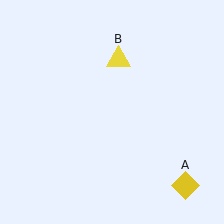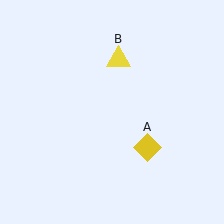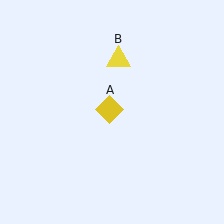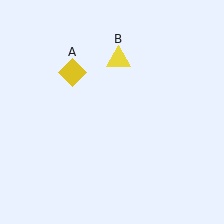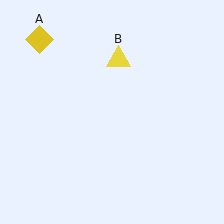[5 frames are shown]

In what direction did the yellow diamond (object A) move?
The yellow diamond (object A) moved up and to the left.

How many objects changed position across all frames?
1 object changed position: yellow diamond (object A).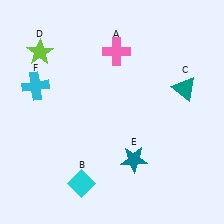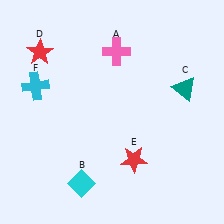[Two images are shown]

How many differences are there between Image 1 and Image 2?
There are 2 differences between the two images.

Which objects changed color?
D changed from lime to red. E changed from teal to red.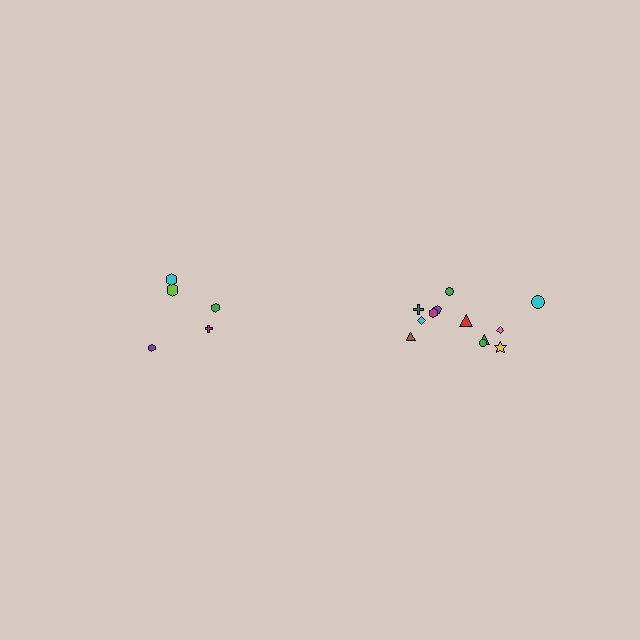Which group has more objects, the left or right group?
The right group.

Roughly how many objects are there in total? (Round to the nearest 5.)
Roughly 15 objects in total.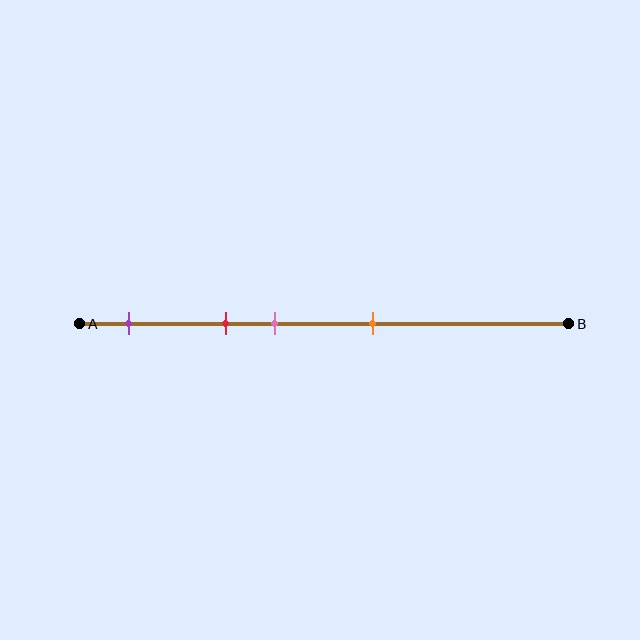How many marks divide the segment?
There are 4 marks dividing the segment.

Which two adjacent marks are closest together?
The red and pink marks are the closest adjacent pair.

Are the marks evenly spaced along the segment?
No, the marks are not evenly spaced.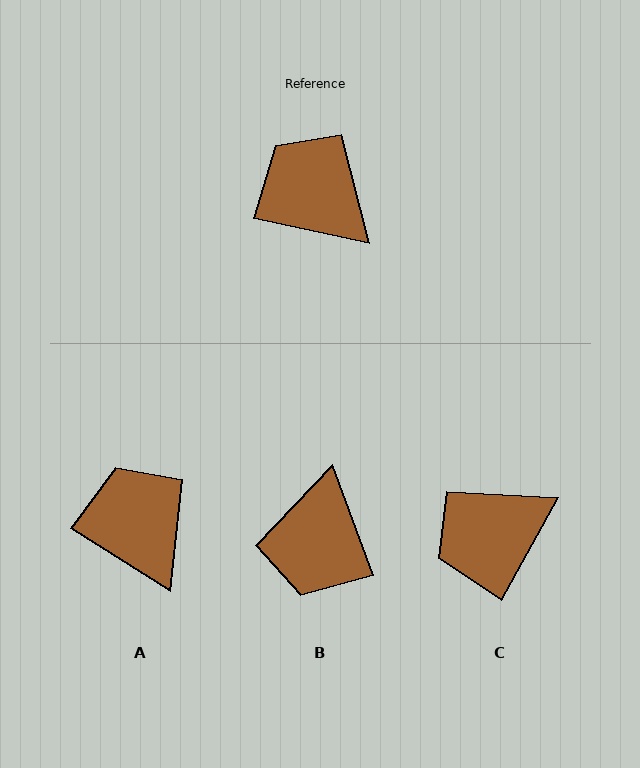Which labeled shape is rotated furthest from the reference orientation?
B, about 122 degrees away.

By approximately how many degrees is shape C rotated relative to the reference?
Approximately 73 degrees counter-clockwise.